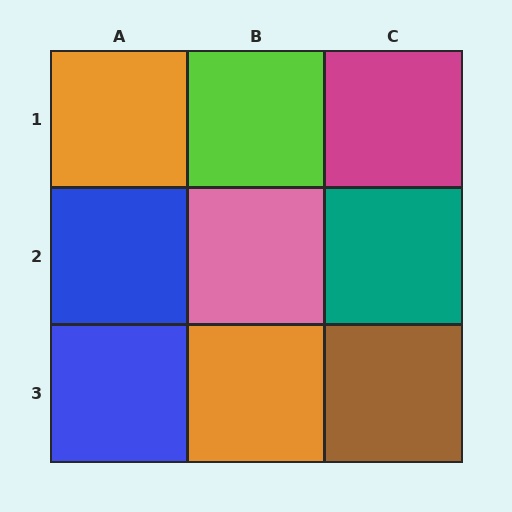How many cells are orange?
2 cells are orange.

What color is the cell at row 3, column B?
Orange.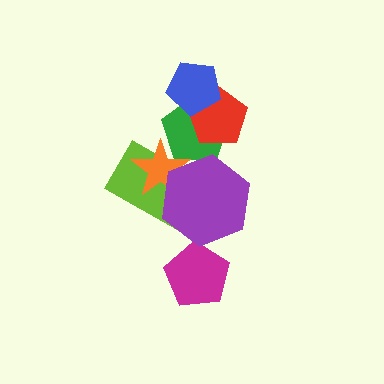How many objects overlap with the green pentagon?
5 objects overlap with the green pentagon.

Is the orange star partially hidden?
Yes, it is partially covered by another shape.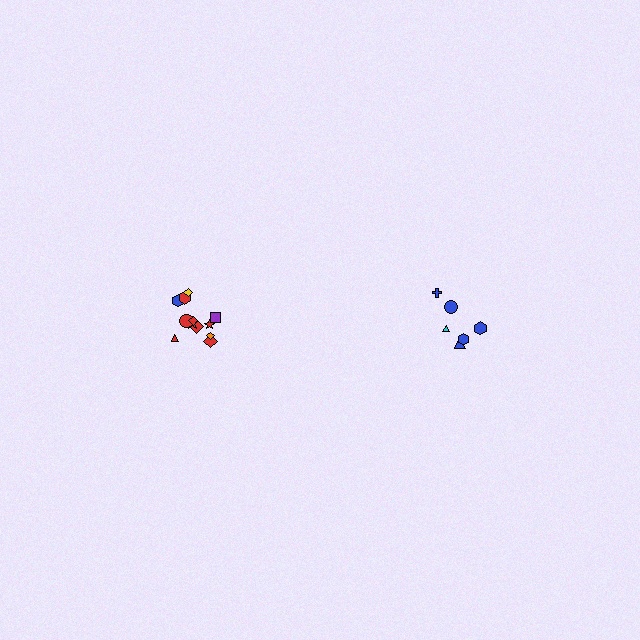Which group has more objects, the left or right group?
The left group.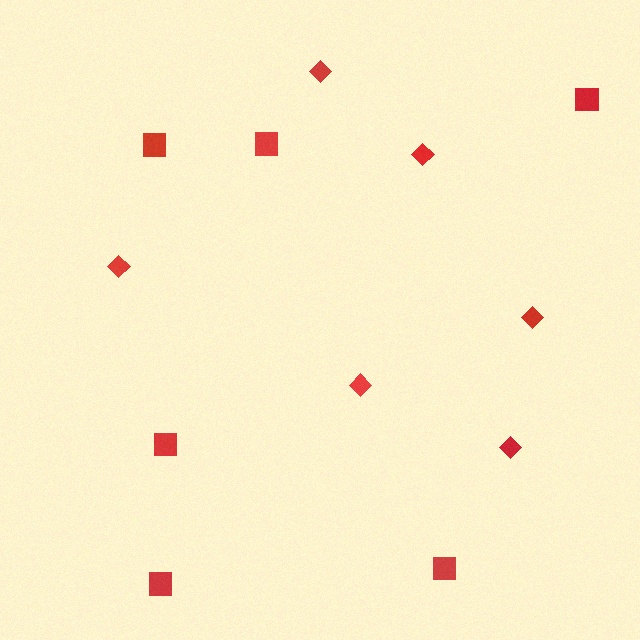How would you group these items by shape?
There are 2 groups: one group of squares (6) and one group of diamonds (6).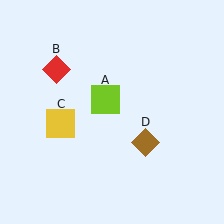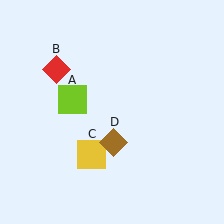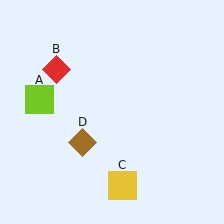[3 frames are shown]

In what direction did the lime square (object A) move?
The lime square (object A) moved left.